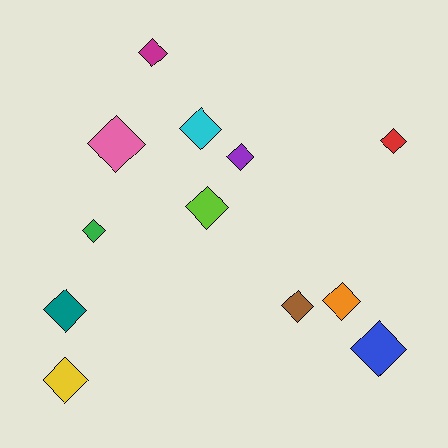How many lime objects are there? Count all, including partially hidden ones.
There is 1 lime object.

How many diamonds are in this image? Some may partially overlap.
There are 12 diamonds.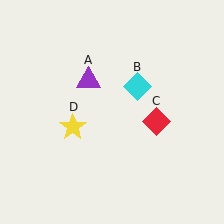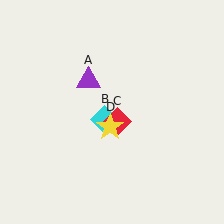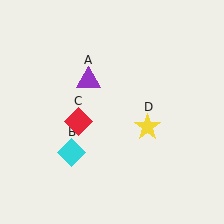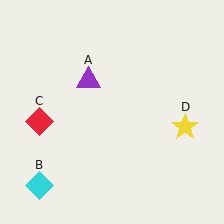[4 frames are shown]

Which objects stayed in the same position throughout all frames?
Purple triangle (object A) remained stationary.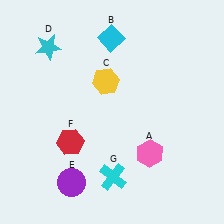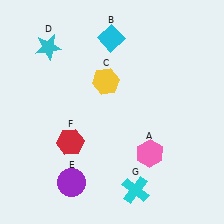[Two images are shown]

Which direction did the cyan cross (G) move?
The cyan cross (G) moved right.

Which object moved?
The cyan cross (G) moved right.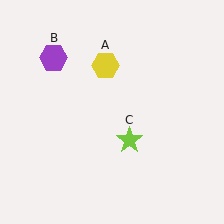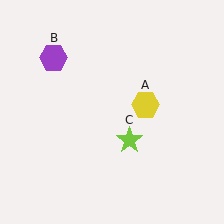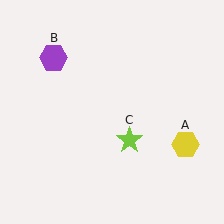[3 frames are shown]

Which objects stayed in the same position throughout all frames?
Purple hexagon (object B) and lime star (object C) remained stationary.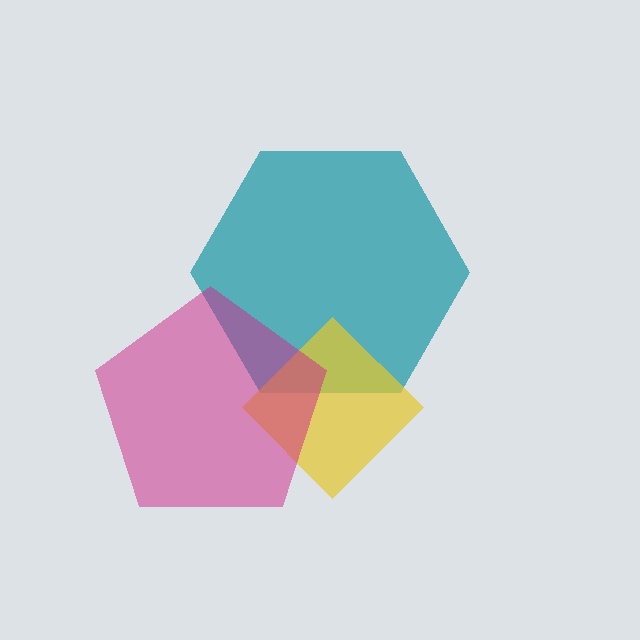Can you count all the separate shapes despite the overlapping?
Yes, there are 3 separate shapes.